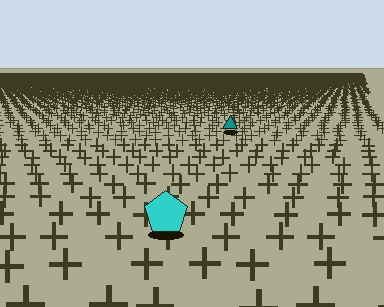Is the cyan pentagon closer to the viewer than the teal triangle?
Yes. The cyan pentagon is closer — you can tell from the texture gradient: the ground texture is coarser near it.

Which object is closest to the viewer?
The cyan pentagon is closest. The texture marks near it are larger and more spread out.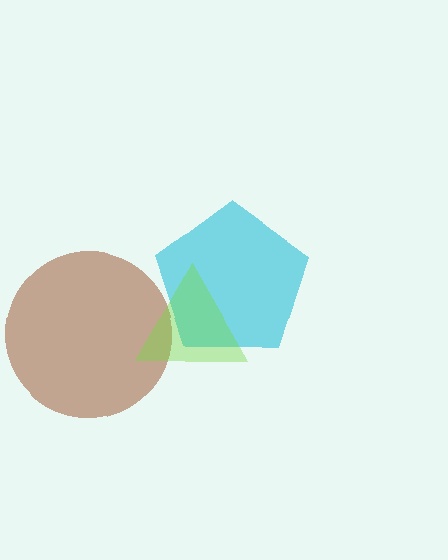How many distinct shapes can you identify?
There are 3 distinct shapes: a cyan pentagon, a brown circle, a lime triangle.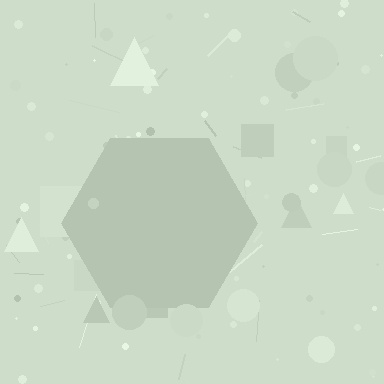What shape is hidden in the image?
A hexagon is hidden in the image.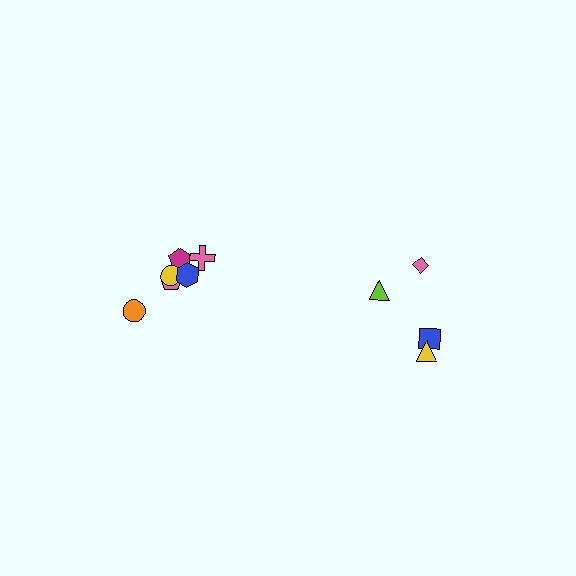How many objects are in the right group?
There are 4 objects.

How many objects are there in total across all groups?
There are 10 objects.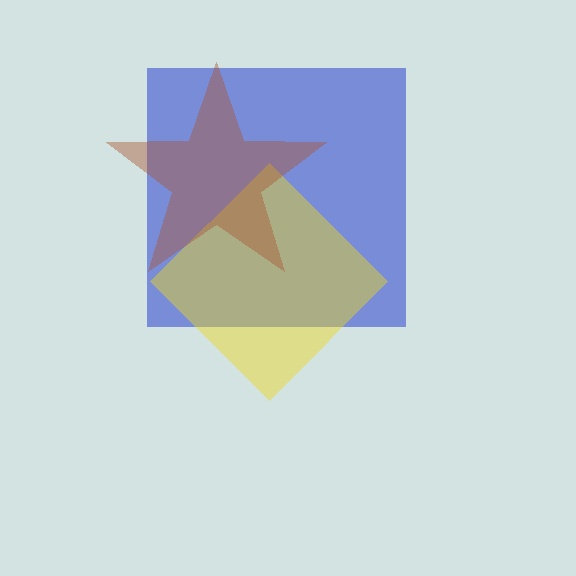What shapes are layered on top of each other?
The layered shapes are: a blue square, a yellow diamond, a brown star.